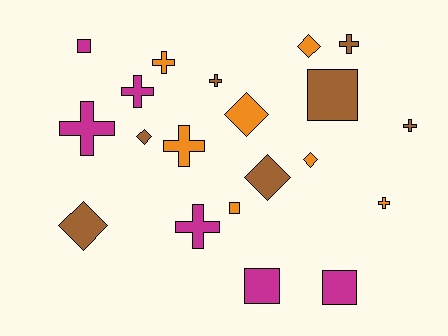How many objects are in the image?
There are 20 objects.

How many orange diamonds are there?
There are 3 orange diamonds.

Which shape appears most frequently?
Cross, with 9 objects.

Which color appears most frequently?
Brown, with 7 objects.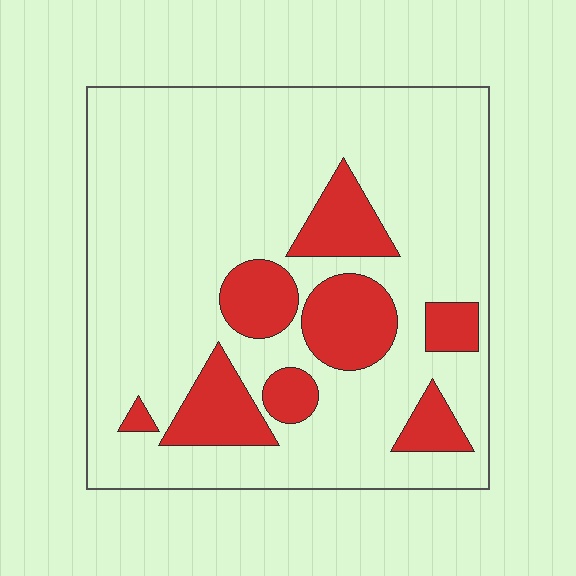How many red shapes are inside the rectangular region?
8.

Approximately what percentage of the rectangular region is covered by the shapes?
Approximately 20%.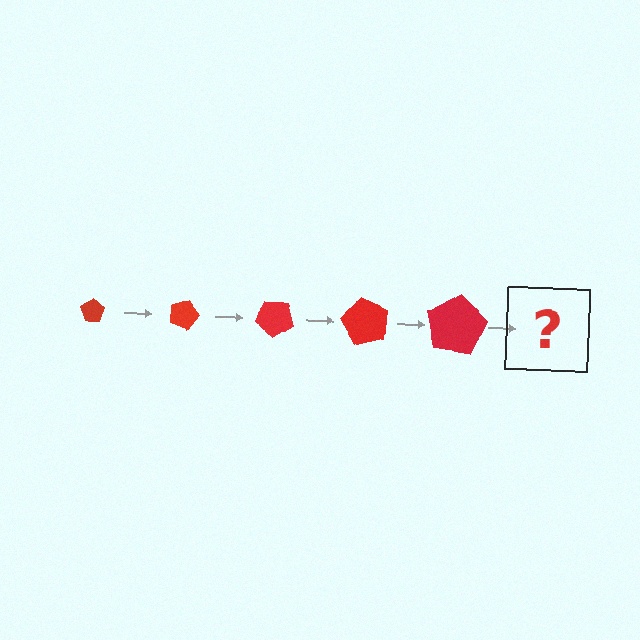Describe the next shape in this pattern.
It should be a pentagon, larger than the previous one and rotated 100 degrees from the start.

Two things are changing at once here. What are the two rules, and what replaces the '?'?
The two rules are that the pentagon grows larger each step and it rotates 20 degrees each step. The '?' should be a pentagon, larger than the previous one and rotated 100 degrees from the start.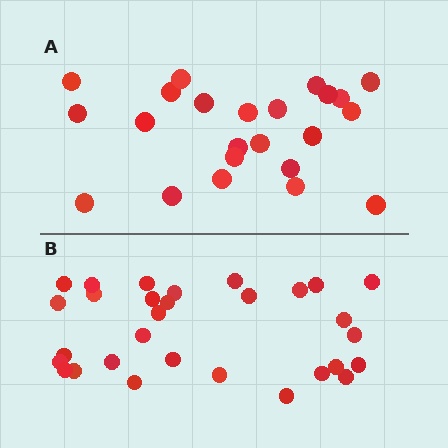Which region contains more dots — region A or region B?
Region B (the bottom region) has more dots.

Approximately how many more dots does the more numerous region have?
Region B has roughly 8 or so more dots than region A.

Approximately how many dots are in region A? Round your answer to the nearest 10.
About 20 dots. (The exact count is 23, which rounds to 20.)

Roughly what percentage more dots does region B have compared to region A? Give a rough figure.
About 30% more.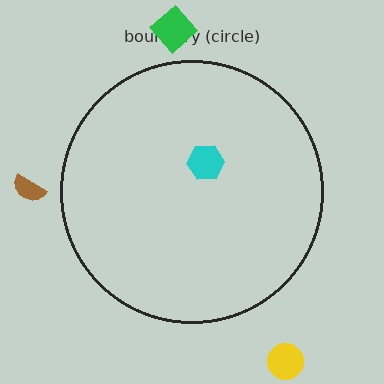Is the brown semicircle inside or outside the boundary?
Outside.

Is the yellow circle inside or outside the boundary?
Outside.